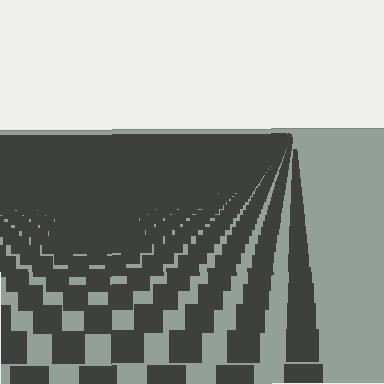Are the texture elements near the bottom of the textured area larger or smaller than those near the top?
Larger. Near the bottom, elements are closer to the viewer and appear at a bigger on-screen size.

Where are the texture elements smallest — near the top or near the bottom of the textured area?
Near the top.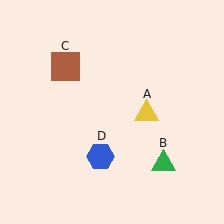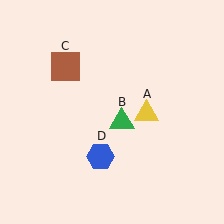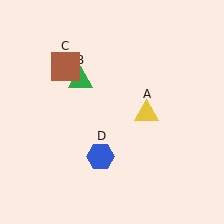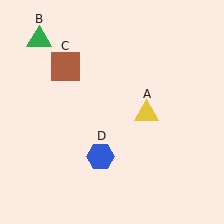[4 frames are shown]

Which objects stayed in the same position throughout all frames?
Yellow triangle (object A) and brown square (object C) and blue hexagon (object D) remained stationary.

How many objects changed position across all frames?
1 object changed position: green triangle (object B).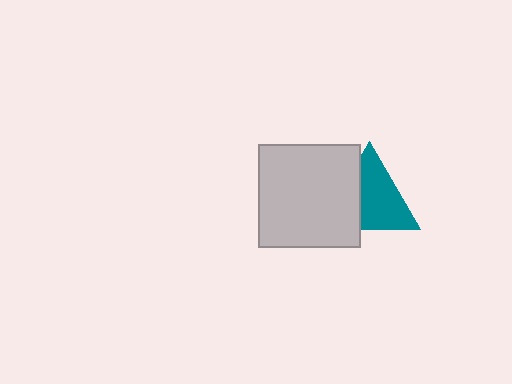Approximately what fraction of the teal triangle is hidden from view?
Roughly 36% of the teal triangle is hidden behind the light gray square.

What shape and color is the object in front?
The object in front is a light gray square.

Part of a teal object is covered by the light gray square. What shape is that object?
It is a triangle.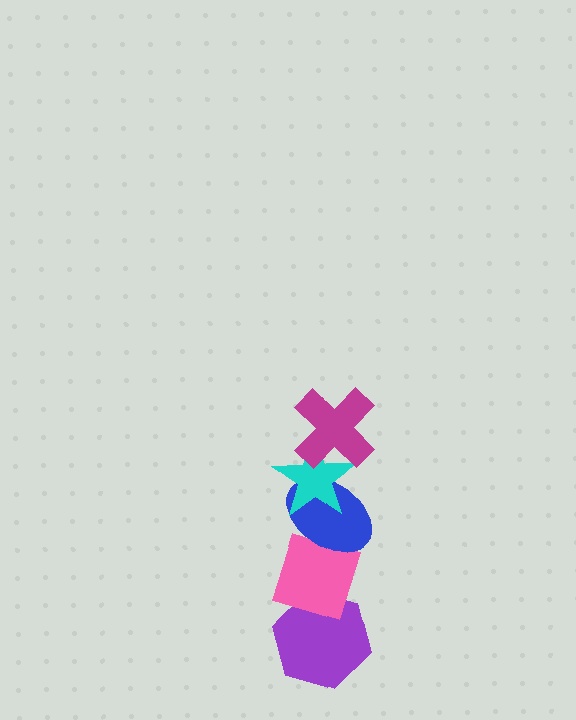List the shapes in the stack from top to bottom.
From top to bottom: the magenta cross, the cyan star, the blue ellipse, the pink diamond, the purple hexagon.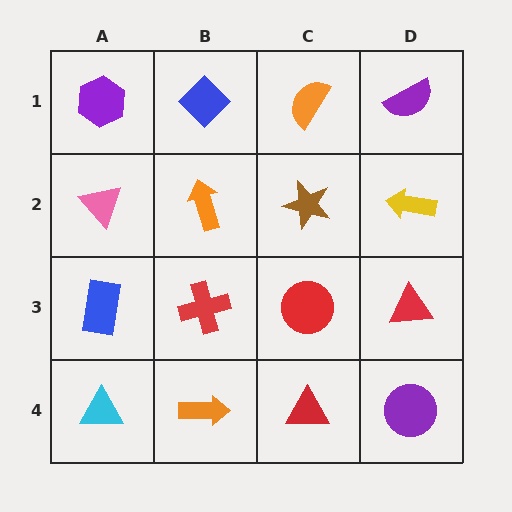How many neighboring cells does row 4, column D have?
2.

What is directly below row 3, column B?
An orange arrow.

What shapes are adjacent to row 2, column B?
A blue diamond (row 1, column B), a red cross (row 3, column B), a pink triangle (row 2, column A), a brown star (row 2, column C).